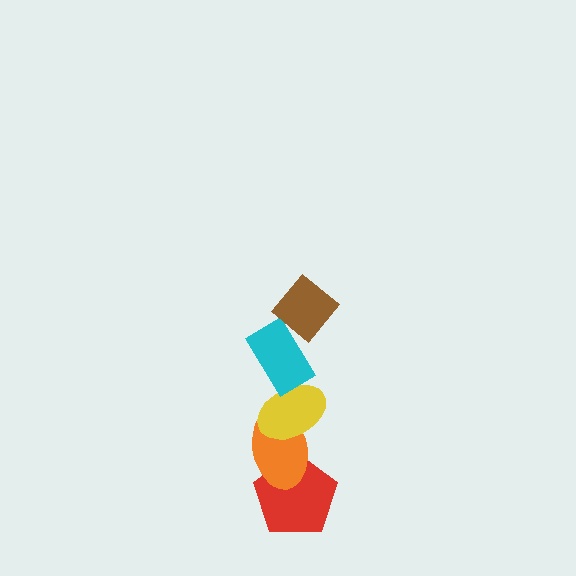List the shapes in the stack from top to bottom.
From top to bottom: the brown diamond, the cyan rectangle, the yellow ellipse, the orange ellipse, the red pentagon.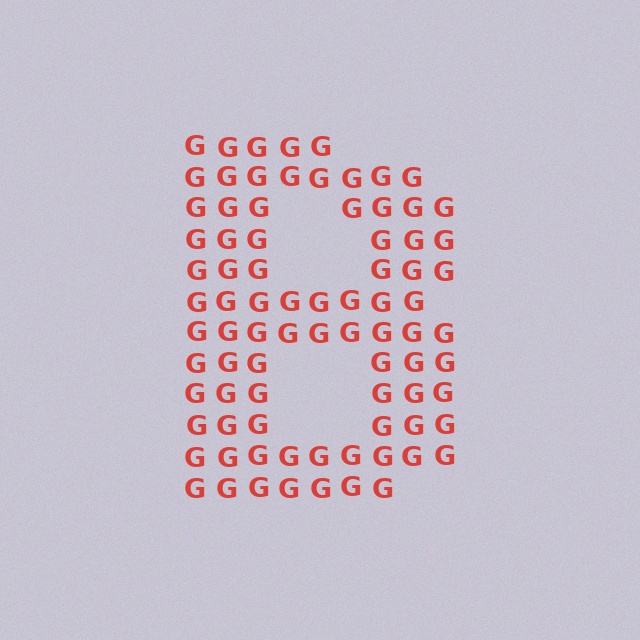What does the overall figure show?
The overall figure shows the letter B.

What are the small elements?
The small elements are letter G's.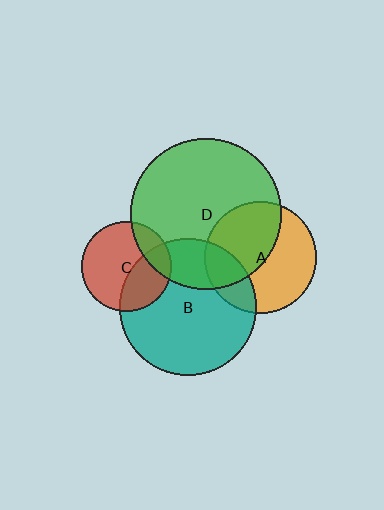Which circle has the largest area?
Circle D (green).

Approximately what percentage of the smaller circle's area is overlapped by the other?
Approximately 20%.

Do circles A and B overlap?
Yes.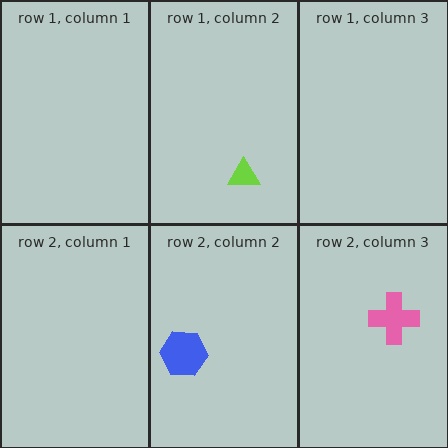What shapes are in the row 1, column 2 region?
The lime triangle.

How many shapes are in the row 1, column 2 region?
1.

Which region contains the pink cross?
The row 2, column 3 region.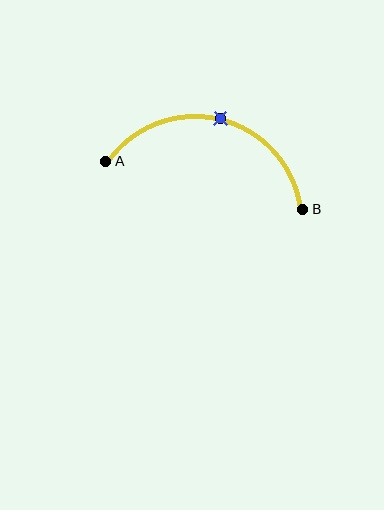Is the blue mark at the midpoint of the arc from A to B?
Yes. The blue mark lies on the arc at equal arc-length from both A and B — it is the arc midpoint.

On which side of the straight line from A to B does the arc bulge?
The arc bulges above the straight line connecting A and B.